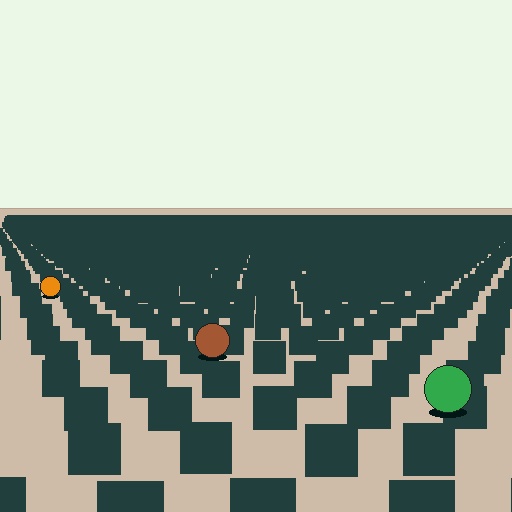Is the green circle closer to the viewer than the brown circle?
Yes. The green circle is closer — you can tell from the texture gradient: the ground texture is coarser near it.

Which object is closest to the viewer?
The green circle is closest. The texture marks near it are larger and more spread out.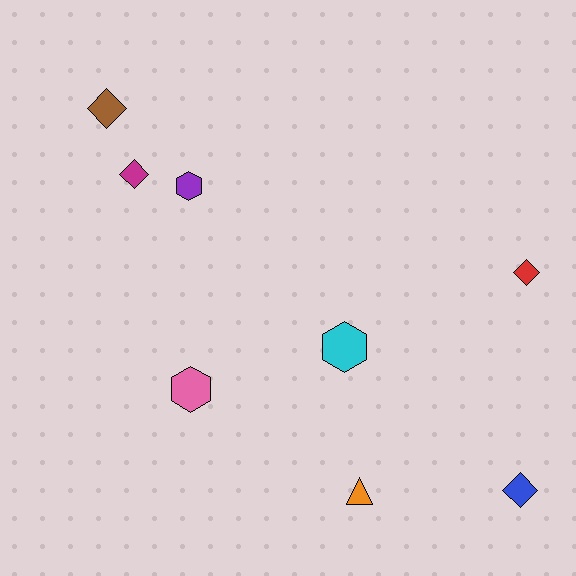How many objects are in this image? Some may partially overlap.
There are 8 objects.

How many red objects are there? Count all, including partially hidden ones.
There is 1 red object.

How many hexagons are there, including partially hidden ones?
There are 3 hexagons.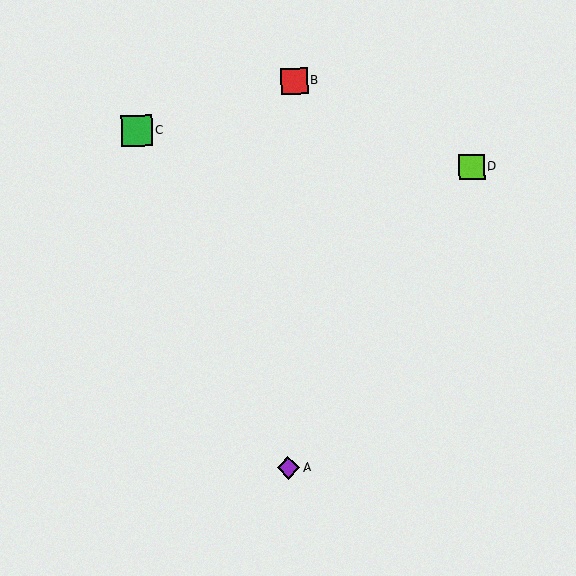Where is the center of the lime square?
The center of the lime square is at (472, 167).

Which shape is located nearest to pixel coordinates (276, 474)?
The purple diamond (labeled A) at (288, 468) is nearest to that location.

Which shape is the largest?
The green square (labeled C) is the largest.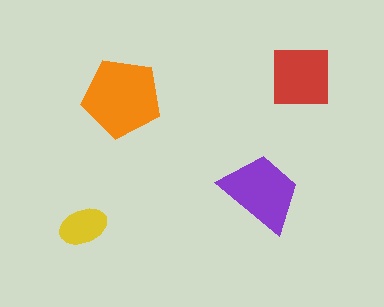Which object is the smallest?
The yellow ellipse.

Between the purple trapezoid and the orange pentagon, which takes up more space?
The orange pentagon.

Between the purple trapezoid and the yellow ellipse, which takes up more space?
The purple trapezoid.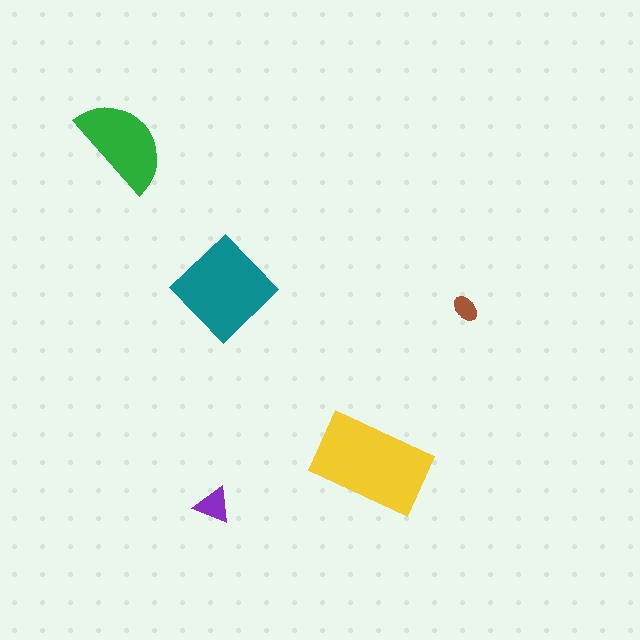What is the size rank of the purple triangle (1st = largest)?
4th.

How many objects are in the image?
There are 5 objects in the image.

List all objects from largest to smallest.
The yellow rectangle, the teal diamond, the green semicircle, the purple triangle, the brown ellipse.